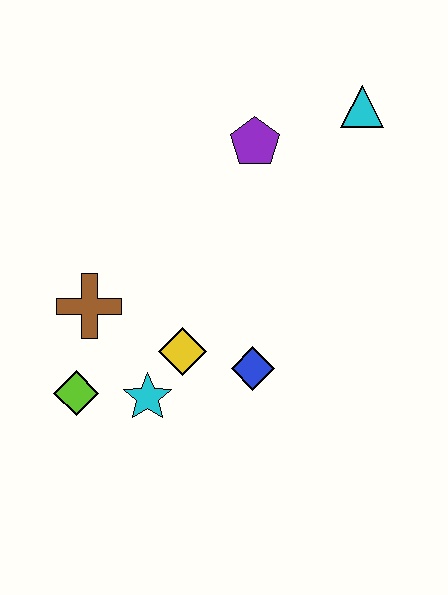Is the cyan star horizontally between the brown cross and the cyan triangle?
Yes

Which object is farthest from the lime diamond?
The cyan triangle is farthest from the lime diamond.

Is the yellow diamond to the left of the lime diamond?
No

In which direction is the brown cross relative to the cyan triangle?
The brown cross is to the left of the cyan triangle.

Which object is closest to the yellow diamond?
The cyan star is closest to the yellow diamond.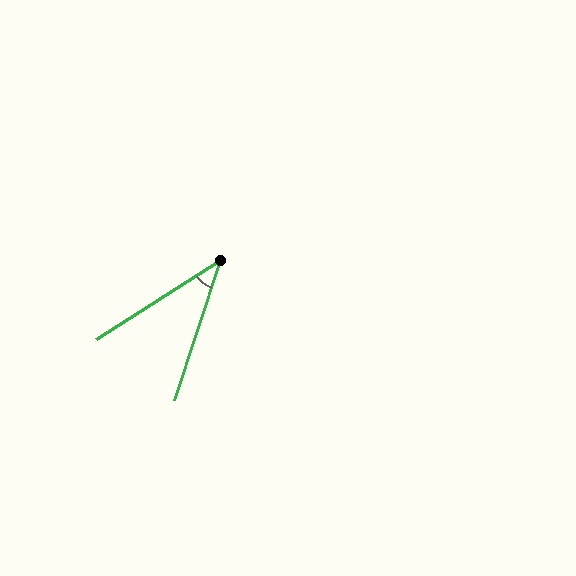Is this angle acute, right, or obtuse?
It is acute.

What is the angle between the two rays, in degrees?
Approximately 39 degrees.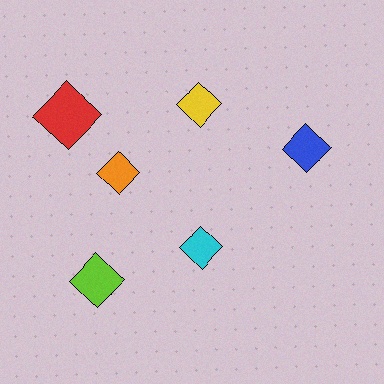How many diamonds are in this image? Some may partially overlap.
There are 6 diamonds.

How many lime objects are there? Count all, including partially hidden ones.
There is 1 lime object.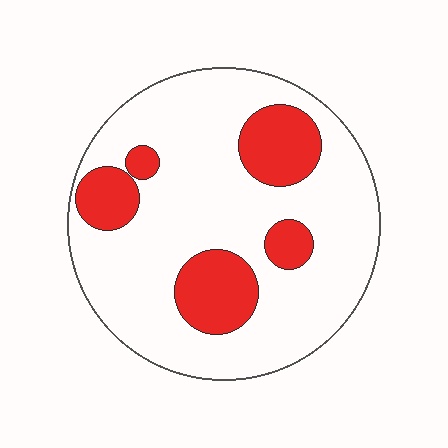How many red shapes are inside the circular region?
5.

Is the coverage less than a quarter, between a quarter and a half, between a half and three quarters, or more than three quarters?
Less than a quarter.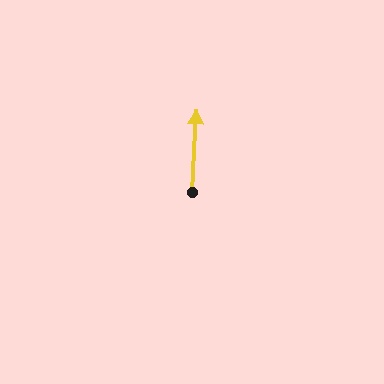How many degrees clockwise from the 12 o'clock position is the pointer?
Approximately 3 degrees.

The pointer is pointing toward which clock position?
Roughly 12 o'clock.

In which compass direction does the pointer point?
North.